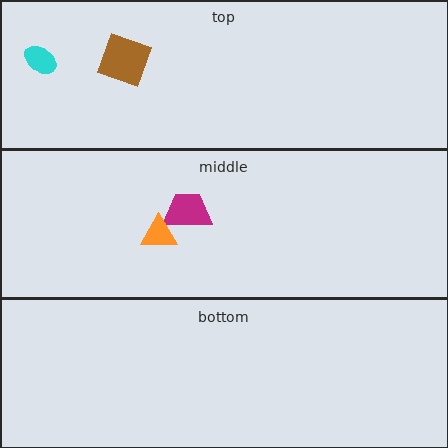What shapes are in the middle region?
The magenta trapezoid, the orange triangle.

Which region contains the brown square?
The top region.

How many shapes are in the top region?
2.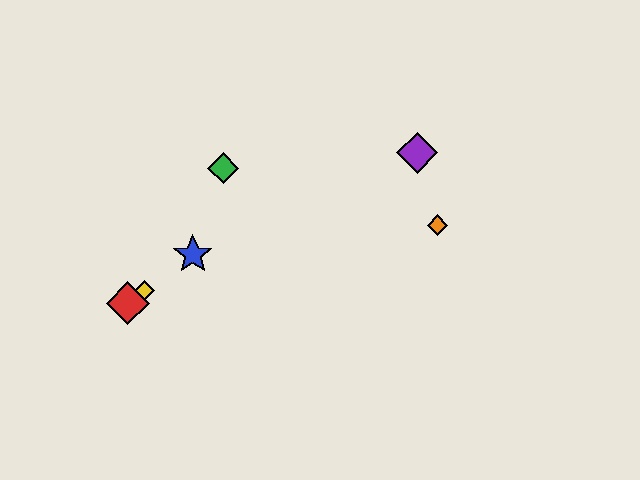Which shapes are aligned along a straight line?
The red diamond, the blue star, the yellow diamond are aligned along a straight line.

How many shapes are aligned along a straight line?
3 shapes (the red diamond, the blue star, the yellow diamond) are aligned along a straight line.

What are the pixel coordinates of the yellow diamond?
The yellow diamond is at (144, 291).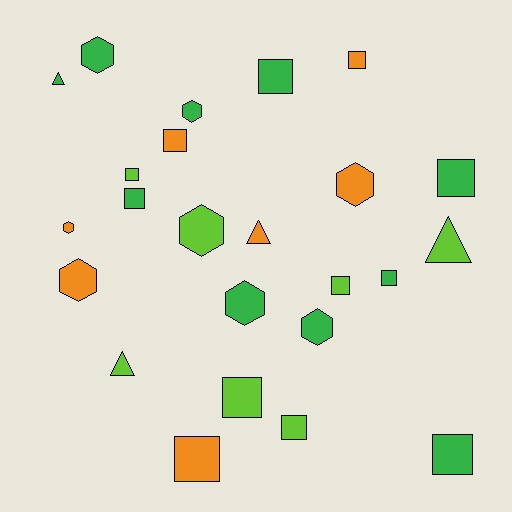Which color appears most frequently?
Green, with 10 objects.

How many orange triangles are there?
There is 1 orange triangle.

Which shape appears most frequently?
Square, with 12 objects.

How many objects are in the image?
There are 24 objects.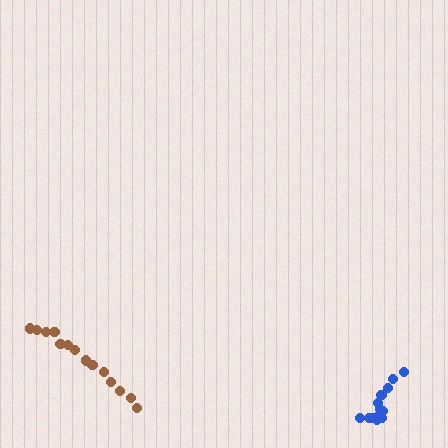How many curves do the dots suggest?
There are 2 distinct paths.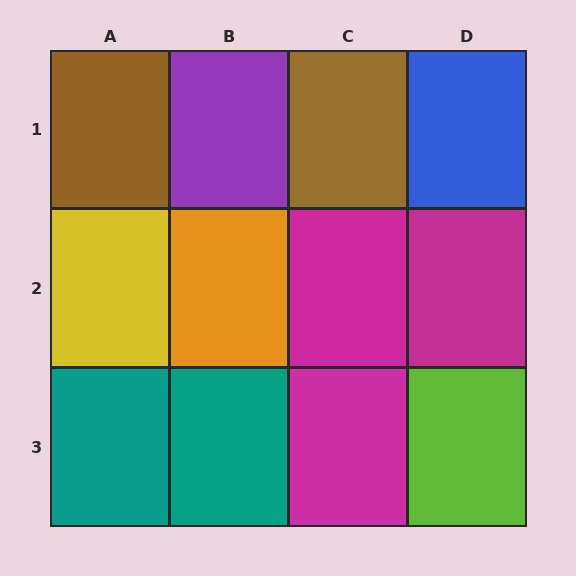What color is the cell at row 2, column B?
Orange.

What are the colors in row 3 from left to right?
Teal, teal, magenta, lime.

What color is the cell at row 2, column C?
Magenta.